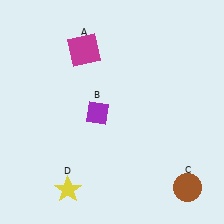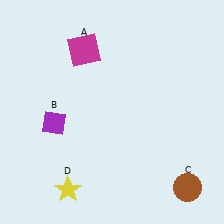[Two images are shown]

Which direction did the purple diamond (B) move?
The purple diamond (B) moved left.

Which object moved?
The purple diamond (B) moved left.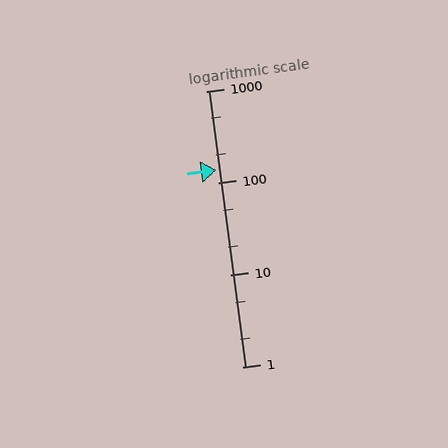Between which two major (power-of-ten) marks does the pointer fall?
The pointer is between 100 and 1000.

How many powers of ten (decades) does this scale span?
The scale spans 3 decades, from 1 to 1000.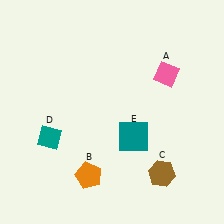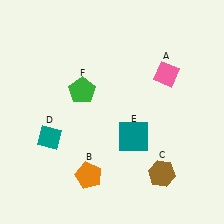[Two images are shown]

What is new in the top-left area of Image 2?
A green pentagon (F) was added in the top-left area of Image 2.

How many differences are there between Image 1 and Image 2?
There is 1 difference between the two images.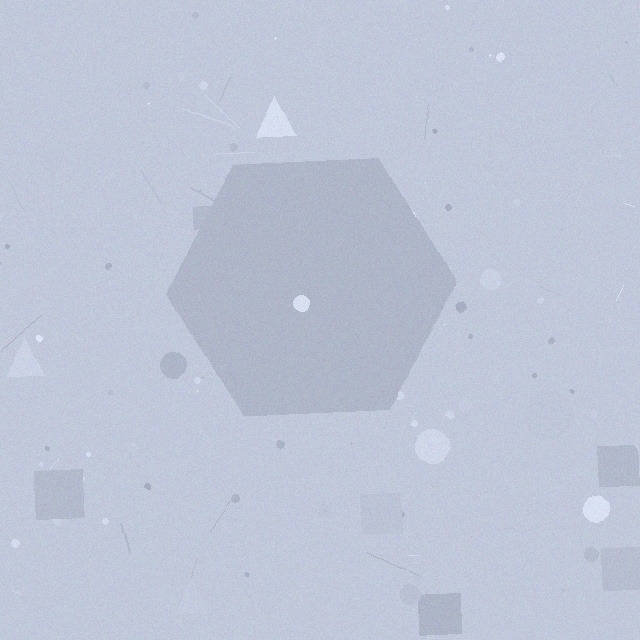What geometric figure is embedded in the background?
A hexagon is embedded in the background.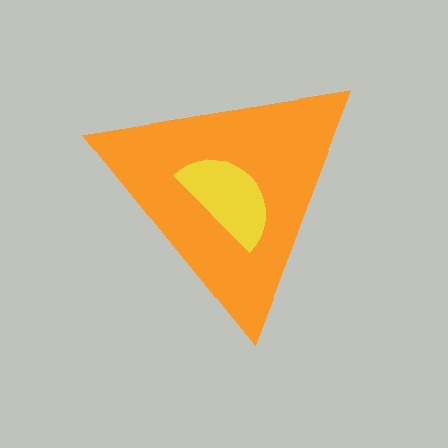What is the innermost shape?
The yellow semicircle.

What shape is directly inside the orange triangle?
The yellow semicircle.